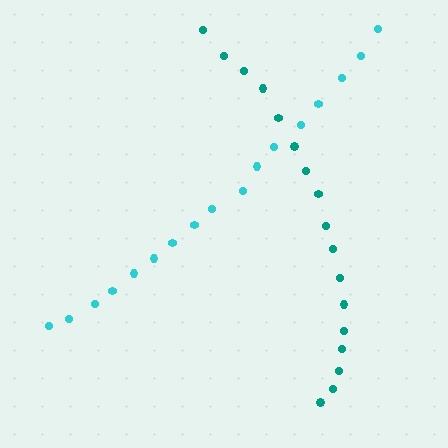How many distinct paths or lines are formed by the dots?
There are 2 distinct paths.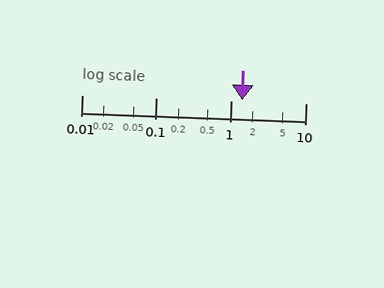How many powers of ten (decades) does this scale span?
The scale spans 3 decades, from 0.01 to 10.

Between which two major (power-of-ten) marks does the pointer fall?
The pointer is between 1 and 10.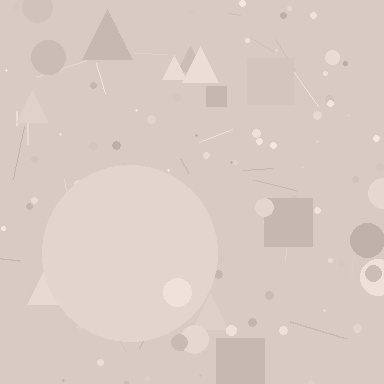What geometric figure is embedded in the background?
A circle is embedded in the background.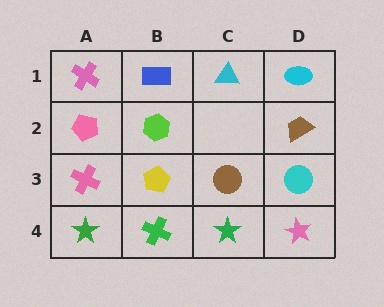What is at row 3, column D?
A cyan circle.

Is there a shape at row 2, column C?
No, that cell is empty.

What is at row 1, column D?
A cyan ellipse.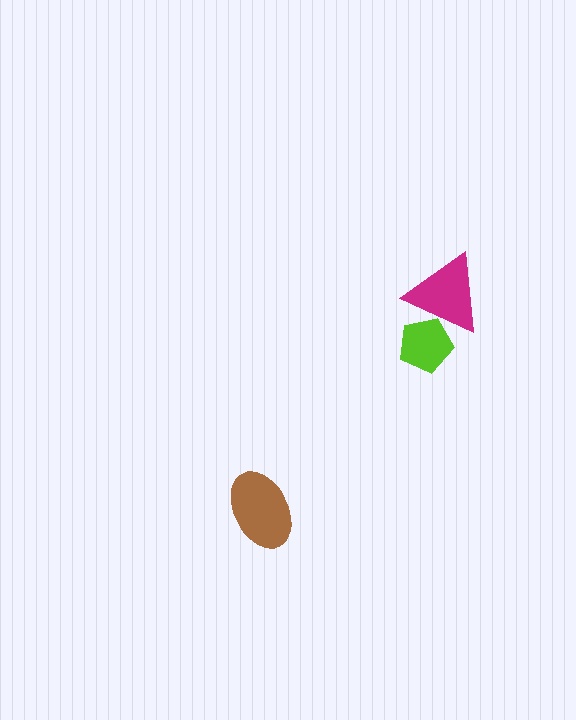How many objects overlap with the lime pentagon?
1 object overlaps with the lime pentagon.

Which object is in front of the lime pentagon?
The magenta triangle is in front of the lime pentagon.